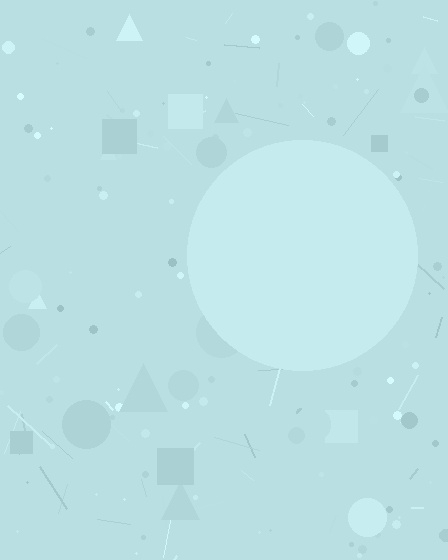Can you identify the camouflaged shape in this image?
The camouflaged shape is a circle.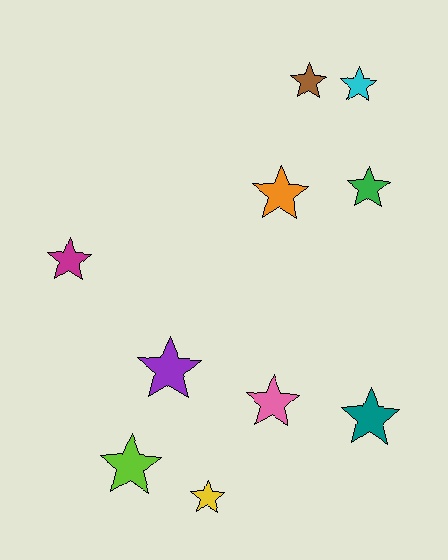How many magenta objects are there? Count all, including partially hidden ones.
There is 1 magenta object.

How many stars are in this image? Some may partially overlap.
There are 10 stars.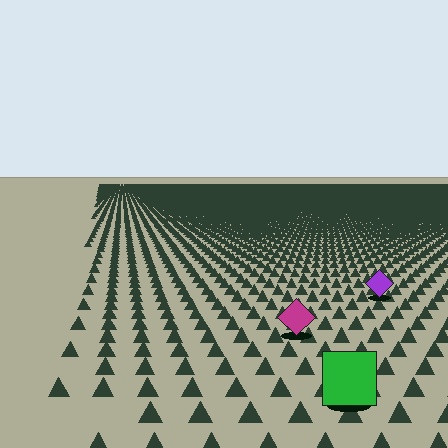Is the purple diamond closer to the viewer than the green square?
No. The green square is closer — you can tell from the texture gradient: the ground texture is coarser near it.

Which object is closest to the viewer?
The green square is closest. The texture marks near it are larger and more spread out.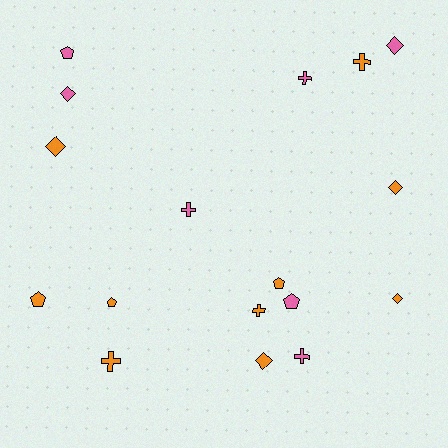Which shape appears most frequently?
Diamond, with 6 objects.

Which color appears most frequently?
Orange, with 10 objects.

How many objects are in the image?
There are 17 objects.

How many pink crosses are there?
There are 3 pink crosses.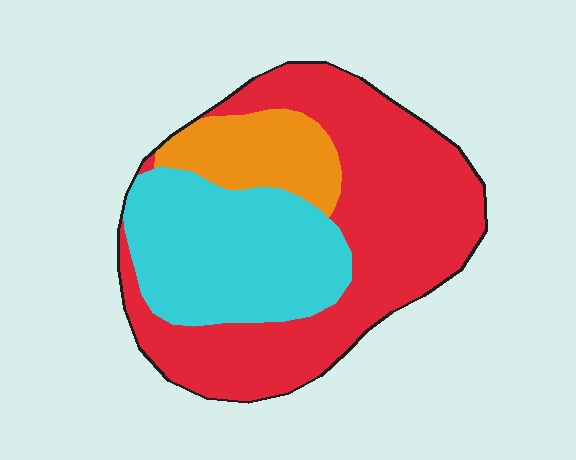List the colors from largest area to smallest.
From largest to smallest: red, cyan, orange.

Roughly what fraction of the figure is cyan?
Cyan takes up about one third (1/3) of the figure.